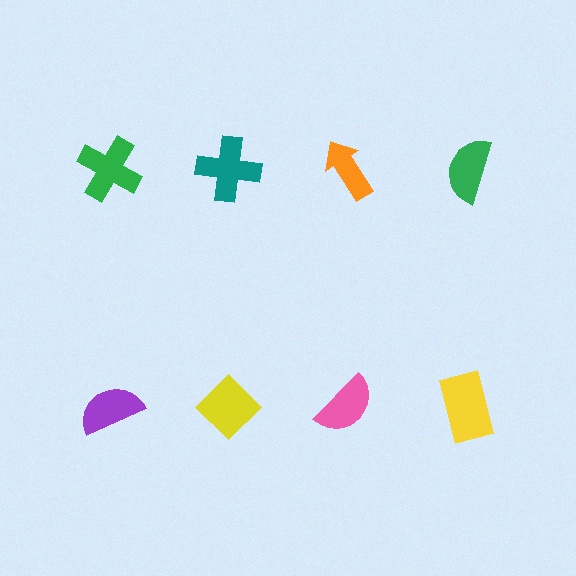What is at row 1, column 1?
A green cross.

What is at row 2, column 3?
A pink semicircle.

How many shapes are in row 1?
4 shapes.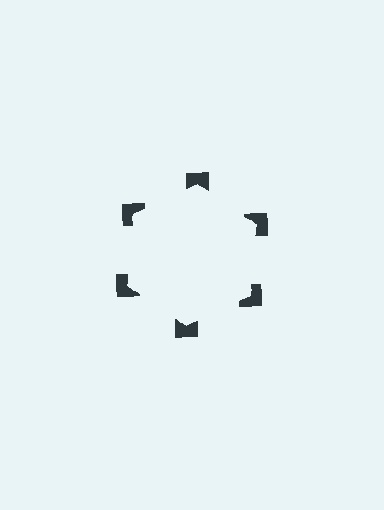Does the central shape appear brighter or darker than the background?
It typically appears slightly brighter than the background, even though no actual brightness change is drawn.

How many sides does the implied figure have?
6 sides.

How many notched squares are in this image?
There are 6 — one at each vertex of the illusory hexagon.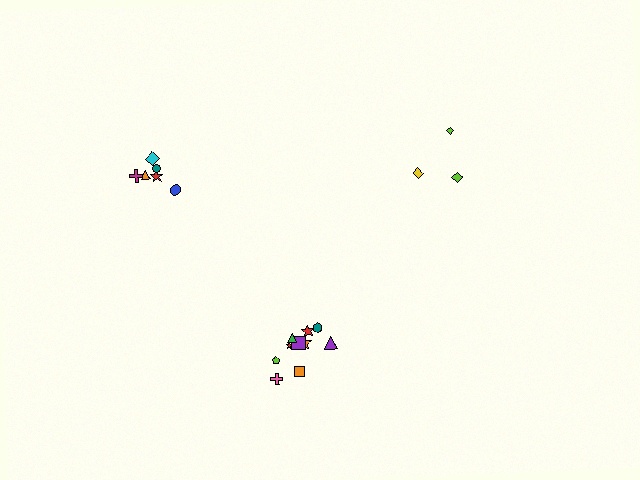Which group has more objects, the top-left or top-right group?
The top-left group.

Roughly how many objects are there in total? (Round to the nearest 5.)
Roughly 20 objects in total.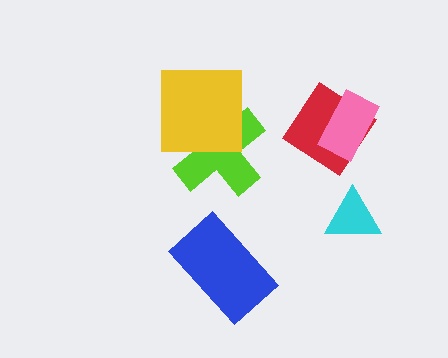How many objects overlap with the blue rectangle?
0 objects overlap with the blue rectangle.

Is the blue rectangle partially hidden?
No, no other shape covers it.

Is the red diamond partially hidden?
Yes, it is partially covered by another shape.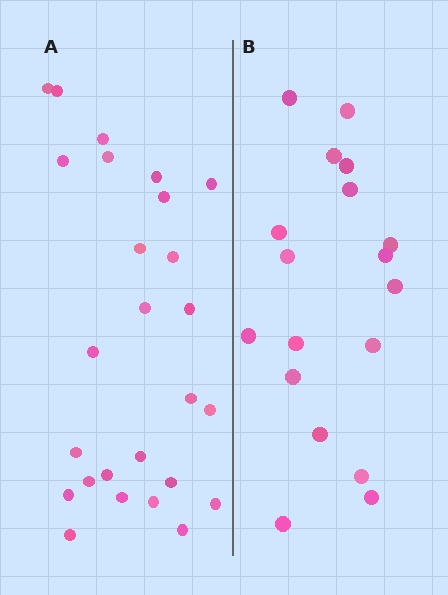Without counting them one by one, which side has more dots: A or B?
Region A (the left region) has more dots.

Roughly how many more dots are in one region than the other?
Region A has roughly 8 or so more dots than region B.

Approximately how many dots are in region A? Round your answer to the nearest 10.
About 30 dots. (The exact count is 26, which rounds to 30.)